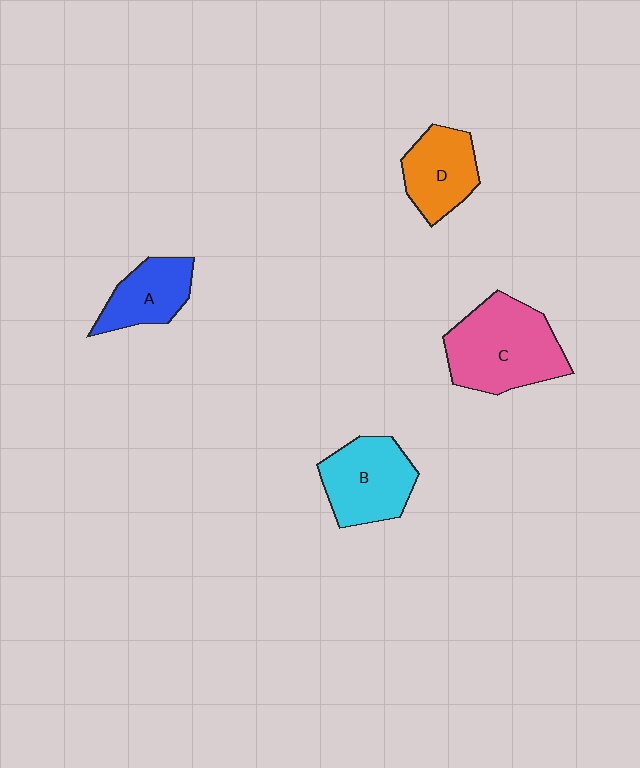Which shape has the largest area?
Shape C (pink).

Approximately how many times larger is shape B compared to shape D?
Approximately 1.2 times.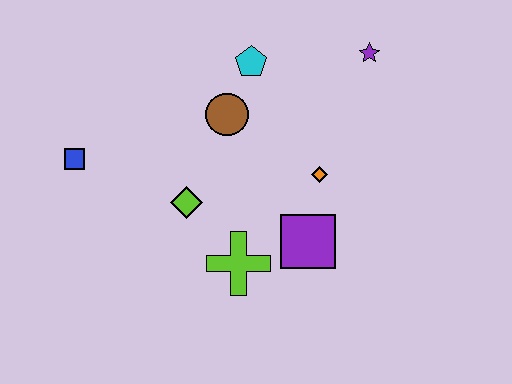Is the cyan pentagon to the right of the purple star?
No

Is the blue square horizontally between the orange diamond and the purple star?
No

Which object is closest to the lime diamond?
The lime cross is closest to the lime diamond.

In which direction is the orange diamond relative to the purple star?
The orange diamond is below the purple star.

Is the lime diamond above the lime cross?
Yes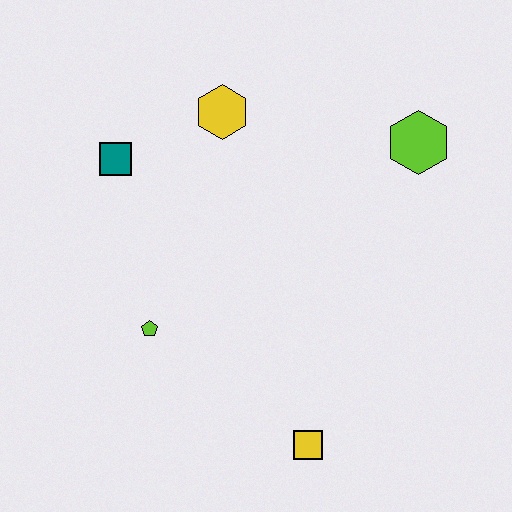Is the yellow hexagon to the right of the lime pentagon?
Yes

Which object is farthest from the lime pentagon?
The lime hexagon is farthest from the lime pentagon.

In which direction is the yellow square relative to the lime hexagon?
The yellow square is below the lime hexagon.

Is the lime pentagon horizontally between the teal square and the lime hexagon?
Yes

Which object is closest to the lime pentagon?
The teal square is closest to the lime pentagon.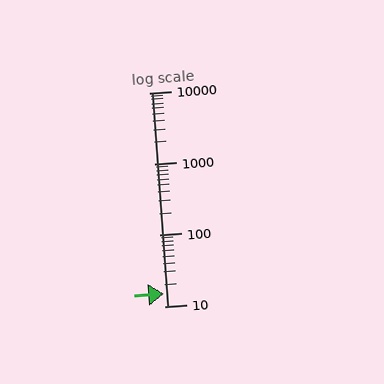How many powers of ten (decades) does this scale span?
The scale spans 3 decades, from 10 to 10000.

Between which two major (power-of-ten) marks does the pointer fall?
The pointer is between 10 and 100.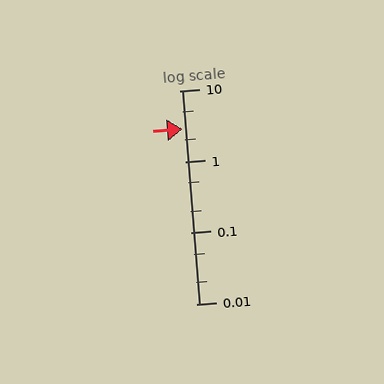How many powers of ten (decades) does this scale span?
The scale spans 3 decades, from 0.01 to 10.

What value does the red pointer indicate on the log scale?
The pointer indicates approximately 2.9.